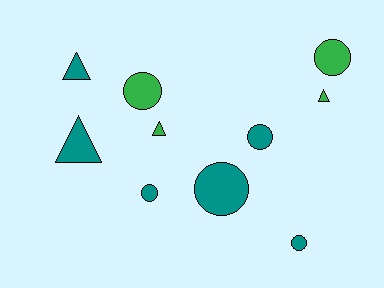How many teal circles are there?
There are 4 teal circles.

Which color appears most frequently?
Teal, with 6 objects.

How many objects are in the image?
There are 10 objects.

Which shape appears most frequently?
Circle, with 6 objects.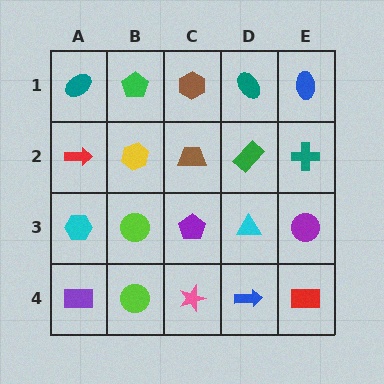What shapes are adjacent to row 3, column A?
A red arrow (row 2, column A), a purple rectangle (row 4, column A), a lime circle (row 3, column B).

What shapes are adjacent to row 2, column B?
A green pentagon (row 1, column B), a lime circle (row 3, column B), a red arrow (row 2, column A), a brown trapezoid (row 2, column C).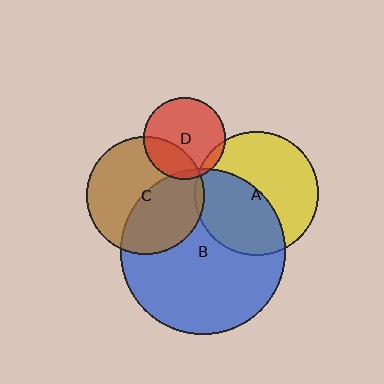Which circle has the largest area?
Circle B (blue).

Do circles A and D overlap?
Yes.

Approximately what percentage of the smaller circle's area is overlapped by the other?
Approximately 10%.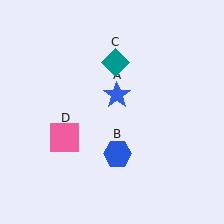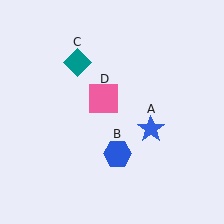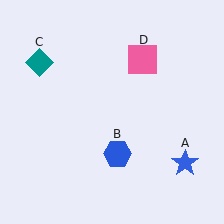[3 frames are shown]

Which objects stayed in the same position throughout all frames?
Blue hexagon (object B) remained stationary.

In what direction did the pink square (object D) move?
The pink square (object D) moved up and to the right.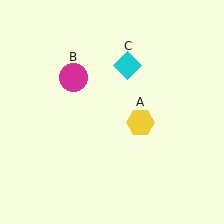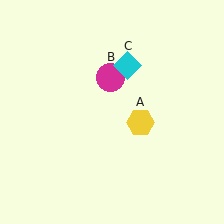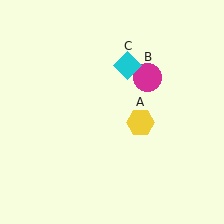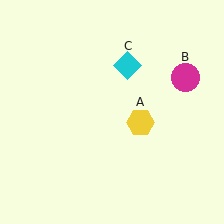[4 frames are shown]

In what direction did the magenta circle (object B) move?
The magenta circle (object B) moved right.